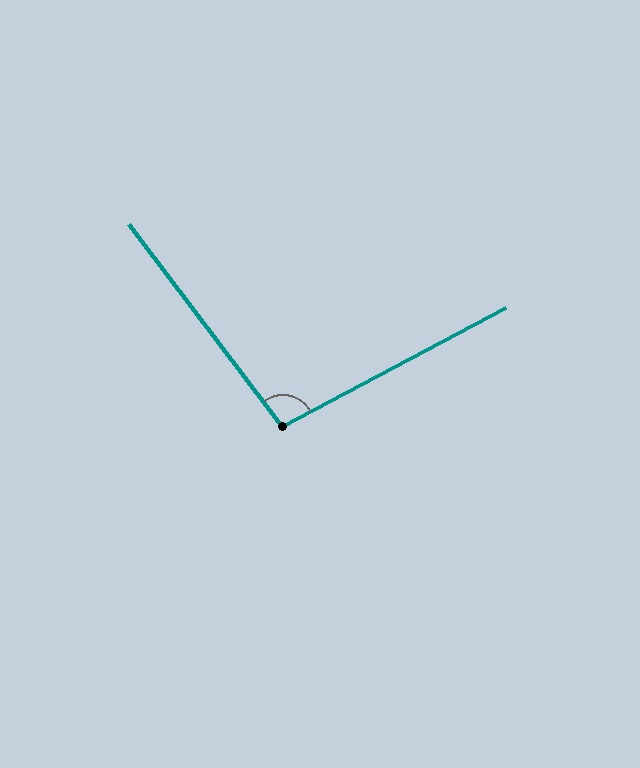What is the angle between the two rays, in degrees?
Approximately 99 degrees.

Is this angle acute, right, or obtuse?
It is obtuse.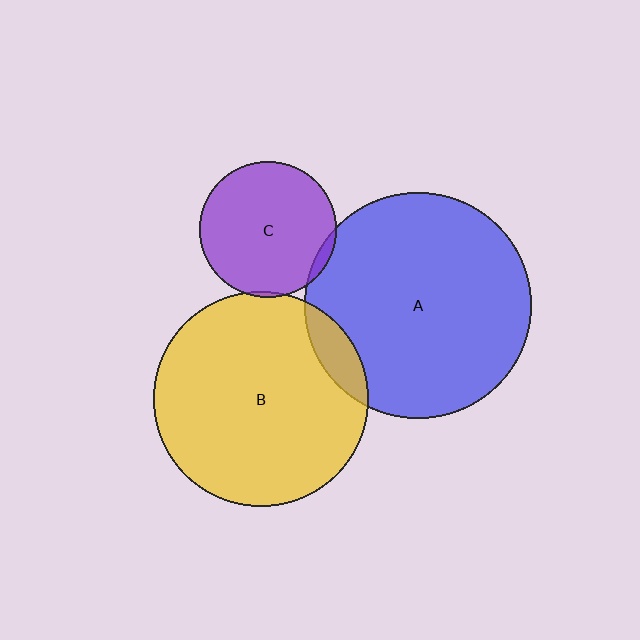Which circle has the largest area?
Circle A (blue).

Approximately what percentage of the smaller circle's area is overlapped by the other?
Approximately 5%.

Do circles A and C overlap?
Yes.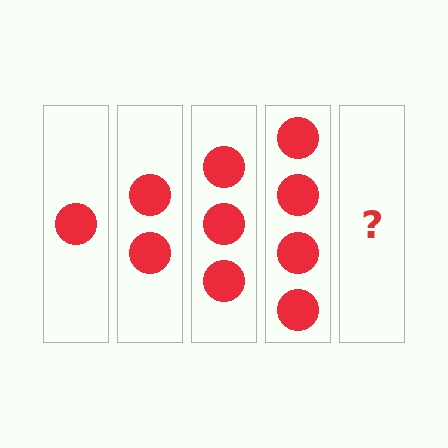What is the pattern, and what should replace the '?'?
The pattern is that each step adds one more circle. The '?' should be 5 circles.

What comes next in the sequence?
The next element should be 5 circles.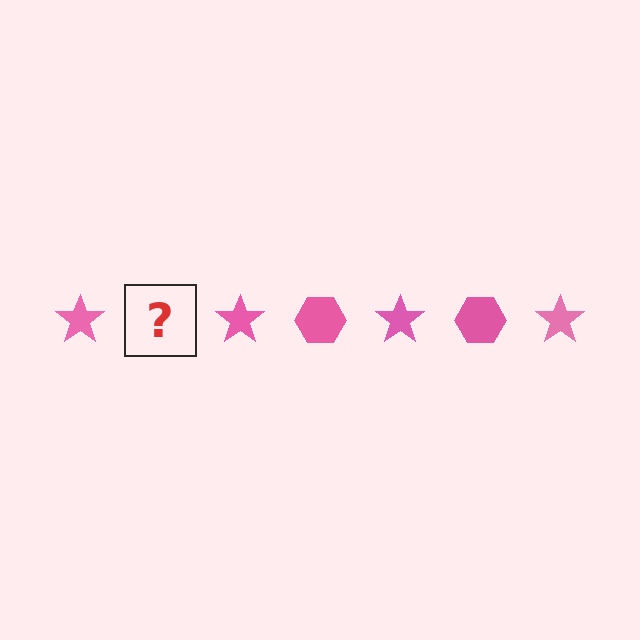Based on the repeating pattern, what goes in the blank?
The blank should be a pink hexagon.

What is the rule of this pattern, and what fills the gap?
The rule is that the pattern cycles through star, hexagon shapes in pink. The gap should be filled with a pink hexagon.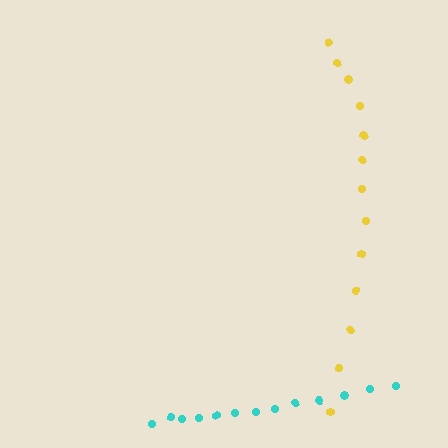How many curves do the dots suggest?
There are 2 distinct paths.